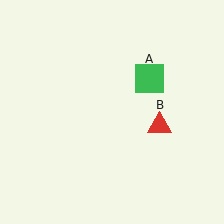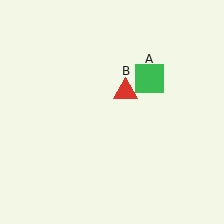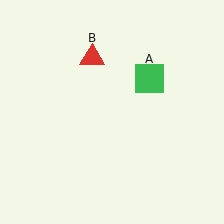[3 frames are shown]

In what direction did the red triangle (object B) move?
The red triangle (object B) moved up and to the left.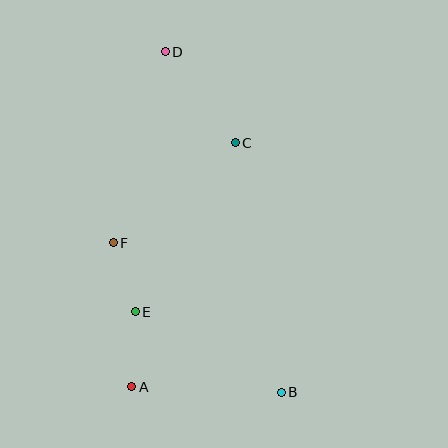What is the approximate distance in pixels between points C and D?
The distance between C and D is approximately 115 pixels.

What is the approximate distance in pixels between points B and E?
The distance between B and E is approximately 167 pixels.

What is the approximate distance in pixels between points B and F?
The distance between B and F is approximately 225 pixels.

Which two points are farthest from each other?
Points B and D are farthest from each other.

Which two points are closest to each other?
Points E and F are closest to each other.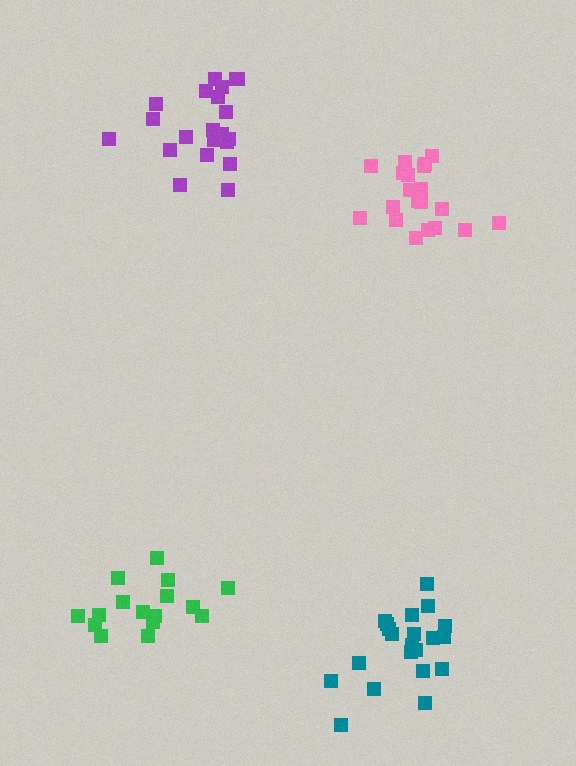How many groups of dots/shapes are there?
There are 4 groups.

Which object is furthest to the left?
The green cluster is leftmost.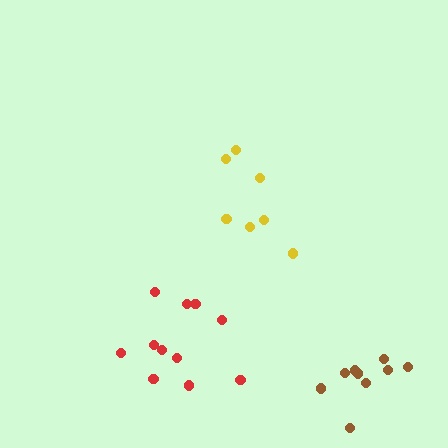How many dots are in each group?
Group 1: 7 dots, Group 2: 11 dots, Group 3: 9 dots (27 total).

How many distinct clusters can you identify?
There are 3 distinct clusters.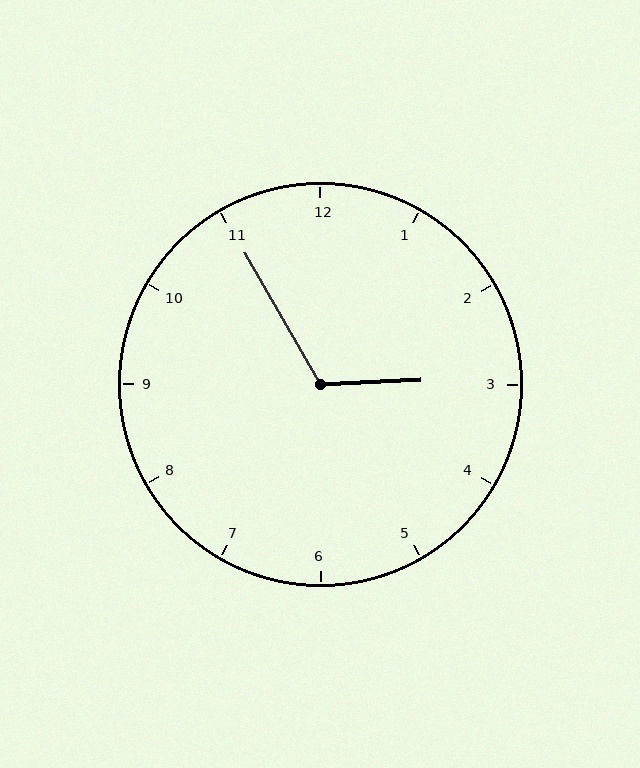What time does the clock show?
2:55.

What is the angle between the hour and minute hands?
Approximately 118 degrees.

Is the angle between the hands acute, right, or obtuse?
It is obtuse.